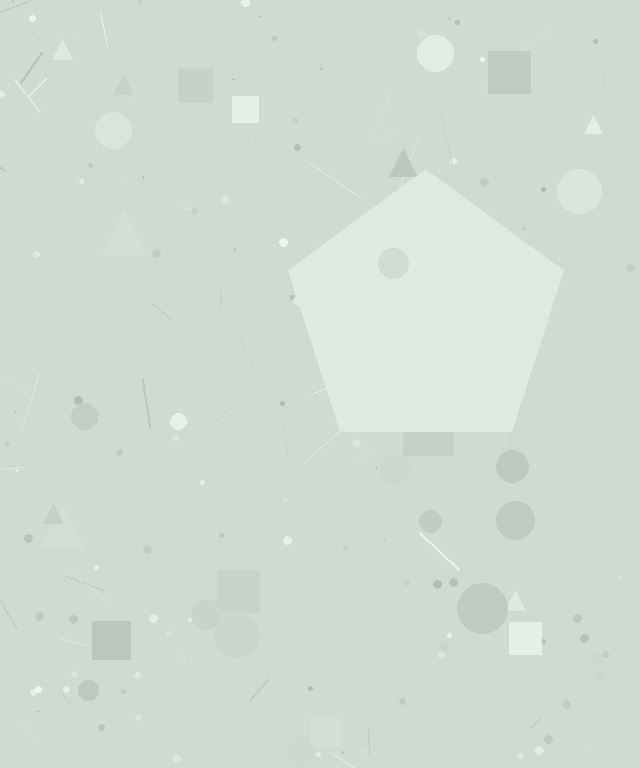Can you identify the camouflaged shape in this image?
The camouflaged shape is a pentagon.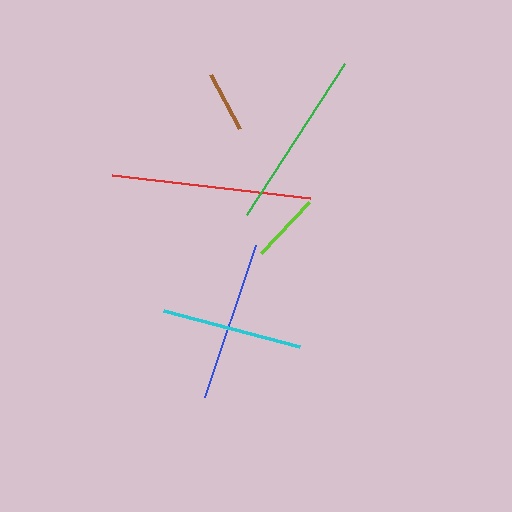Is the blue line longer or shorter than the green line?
The green line is longer than the blue line.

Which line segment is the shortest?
The brown line is the shortest at approximately 61 pixels.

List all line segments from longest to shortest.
From longest to shortest: red, green, blue, cyan, lime, brown.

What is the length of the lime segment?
The lime segment is approximately 70 pixels long.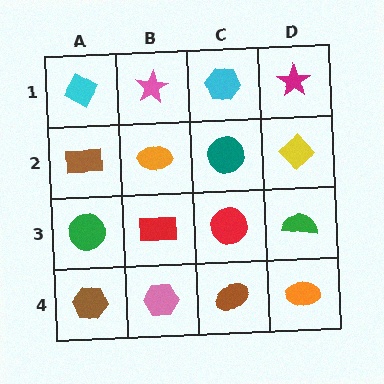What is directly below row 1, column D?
A yellow diamond.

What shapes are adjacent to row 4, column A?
A green circle (row 3, column A), a pink hexagon (row 4, column B).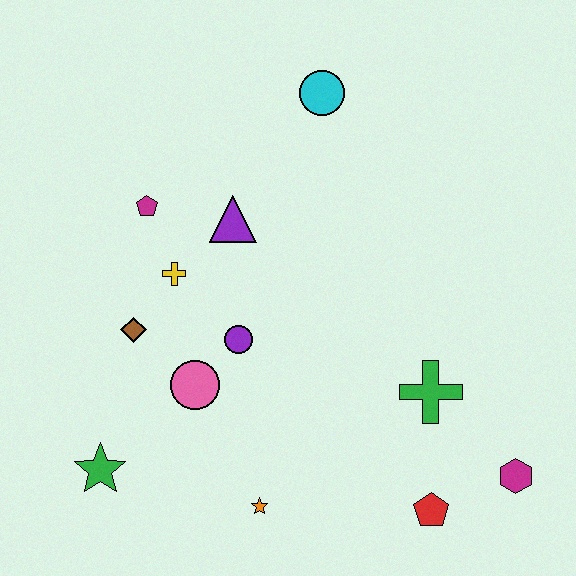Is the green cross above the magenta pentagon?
No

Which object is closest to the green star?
The pink circle is closest to the green star.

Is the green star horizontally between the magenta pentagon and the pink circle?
No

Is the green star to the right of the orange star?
No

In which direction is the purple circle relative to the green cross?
The purple circle is to the left of the green cross.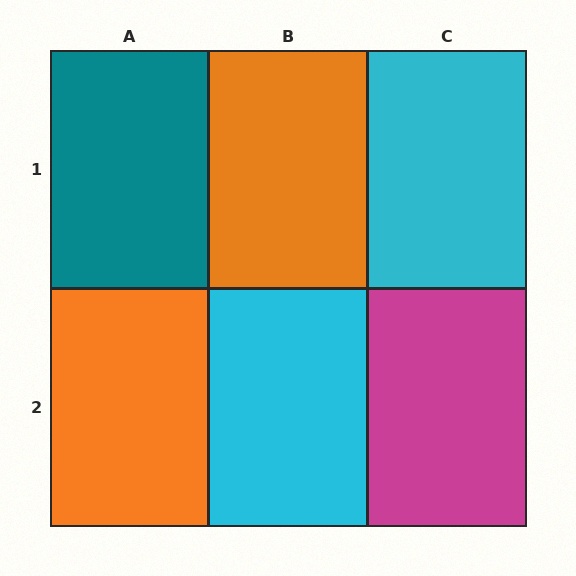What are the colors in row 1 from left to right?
Teal, orange, cyan.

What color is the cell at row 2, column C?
Magenta.